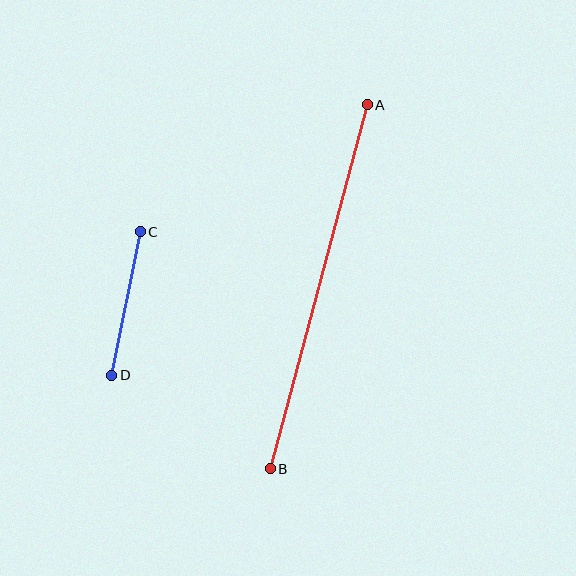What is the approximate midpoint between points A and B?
The midpoint is at approximately (319, 287) pixels.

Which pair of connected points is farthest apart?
Points A and B are farthest apart.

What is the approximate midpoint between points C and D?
The midpoint is at approximately (126, 303) pixels.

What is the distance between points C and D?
The distance is approximately 146 pixels.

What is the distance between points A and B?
The distance is approximately 377 pixels.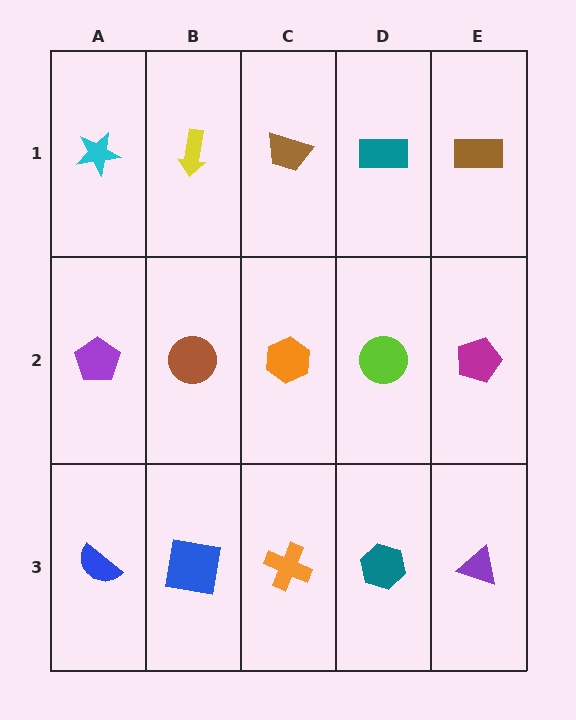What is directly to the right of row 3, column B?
An orange cross.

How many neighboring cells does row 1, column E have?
2.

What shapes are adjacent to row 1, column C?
An orange hexagon (row 2, column C), a yellow arrow (row 1, column B), a teal rectangle (row 1, column D).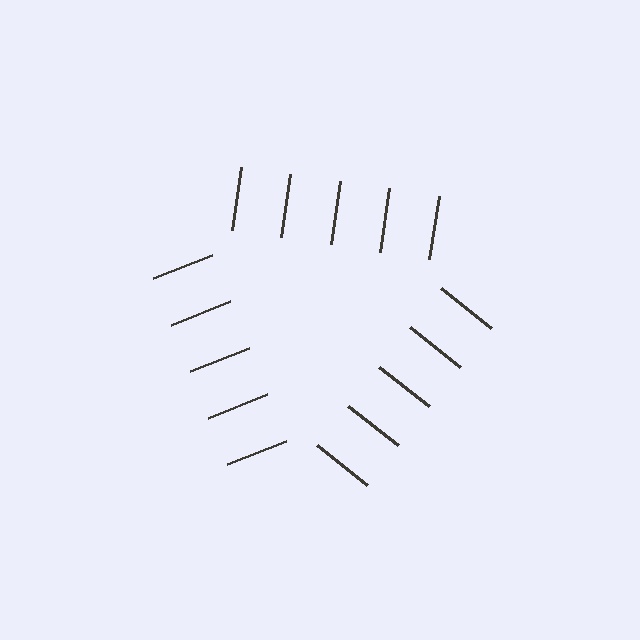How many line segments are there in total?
15 — 5 along each of the 3 edges.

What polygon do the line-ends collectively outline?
An illusory triangle — the line segments terminate on its edges but no continuous stroke is drawn.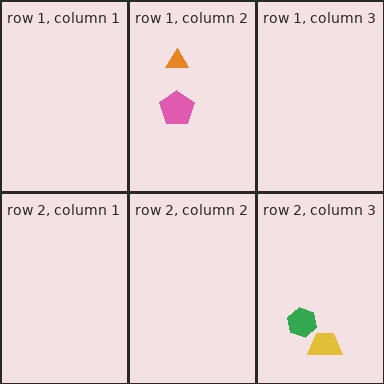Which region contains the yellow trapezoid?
The row 2, column 3 region.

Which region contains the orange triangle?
The row 1, column 2 region.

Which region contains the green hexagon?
The row 2, column 3 region.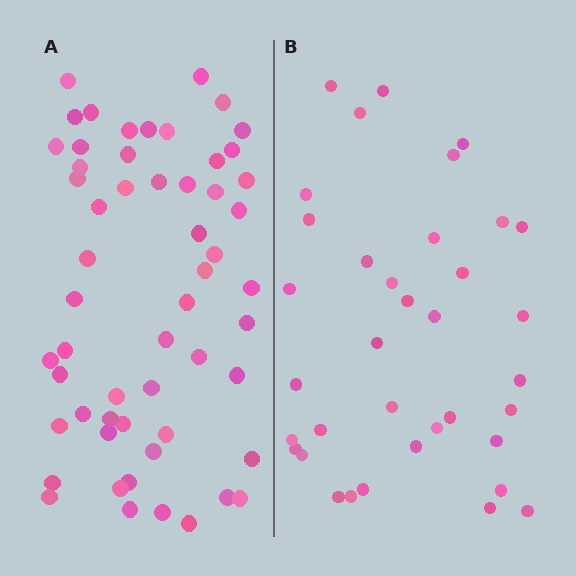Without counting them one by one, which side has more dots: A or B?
Region A (the left region) has more dots.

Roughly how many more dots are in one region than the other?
Region A has approximately 20 more dots than region B.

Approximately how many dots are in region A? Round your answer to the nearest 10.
About 60 dots. (The exact count is 56, which rounds to 60.)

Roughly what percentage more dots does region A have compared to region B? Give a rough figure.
About 55% more.